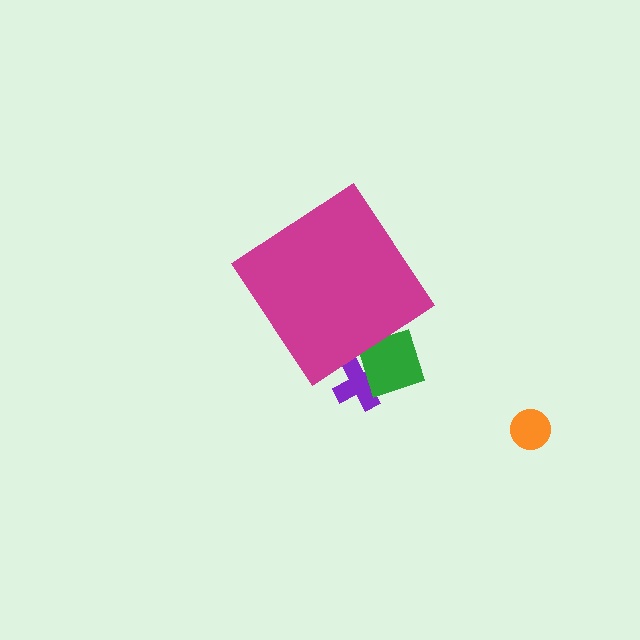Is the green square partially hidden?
Yes, the green square is partially hidden behind the magenta diamond.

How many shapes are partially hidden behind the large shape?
2 shapes are partially hidden.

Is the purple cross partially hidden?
Yes, the purple cross is partially hidden behind the magenta diamond.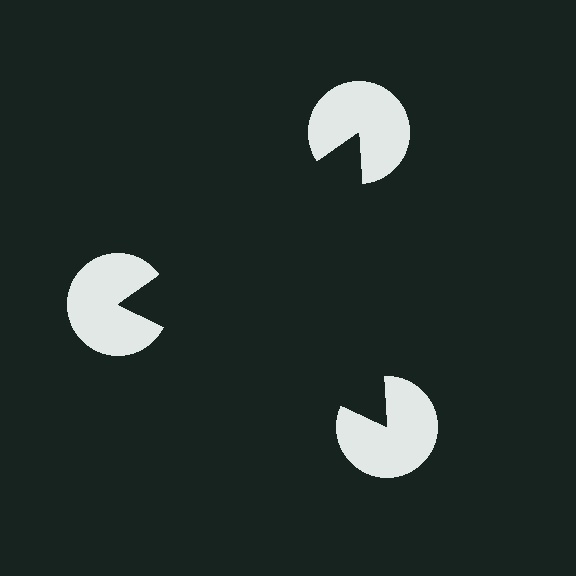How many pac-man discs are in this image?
There are 3 — one at each vertex of the illusory triangle.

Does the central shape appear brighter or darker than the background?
It typically appears slightly darker than the background, even though no actual brightness change is drawn.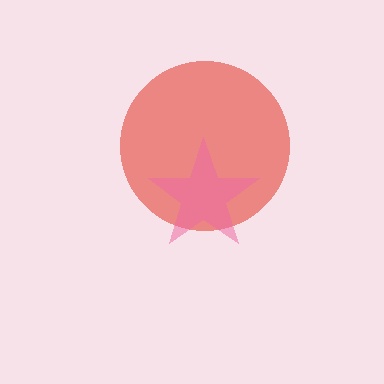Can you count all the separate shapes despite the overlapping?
Yes, there are 2 separate shapes.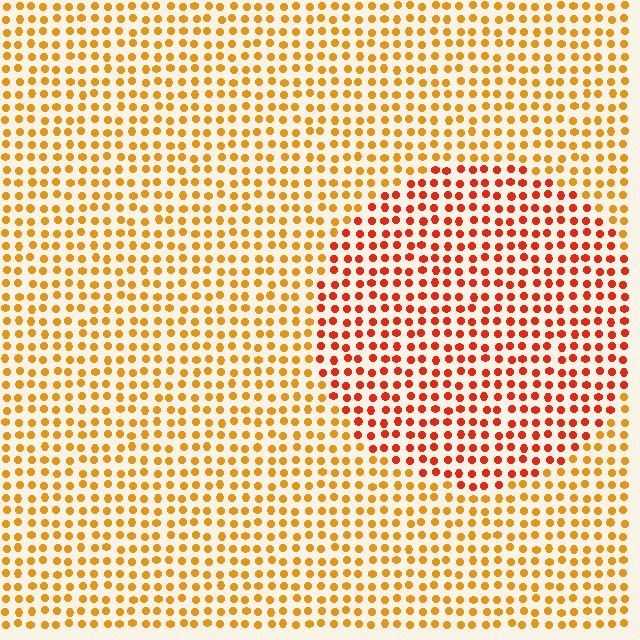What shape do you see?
I see a circle.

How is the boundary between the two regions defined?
The boundary is defined purely by a slight shift in hue (about 32 degrees). Spacing, size, and orientation are identical on both sides.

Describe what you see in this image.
The image is filled with small orange elements in a uniform arrangement. A circle-shaped region is visible where the elements are tinted to a slightly different hue, forming a subtle color boundary.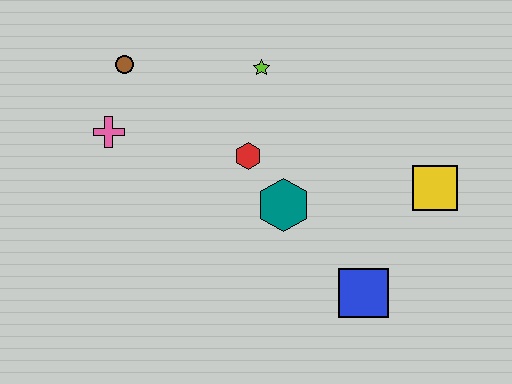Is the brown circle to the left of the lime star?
Yes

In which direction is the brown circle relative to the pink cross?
The brown circle is above the pink cross.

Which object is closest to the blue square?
The teal hexagon is closest to the blue square.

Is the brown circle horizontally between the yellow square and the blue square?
No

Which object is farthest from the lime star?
The blue square is farthest from the lime star.